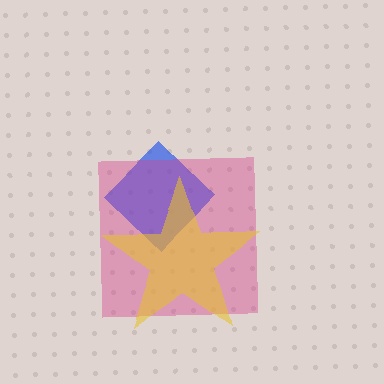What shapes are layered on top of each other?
The layered shapes are: a blue diamond, a magenta square, a yellow star.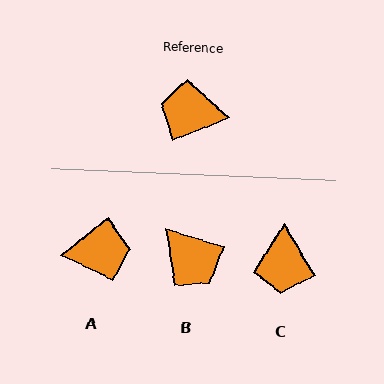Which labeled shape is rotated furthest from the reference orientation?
A, about 163 degrees away.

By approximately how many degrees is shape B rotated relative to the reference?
Approximately 141 degrees counter-clockwise.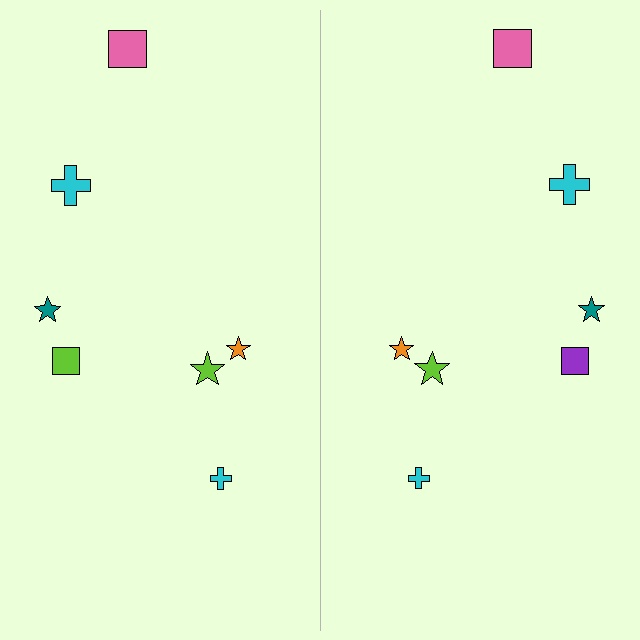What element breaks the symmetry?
The purple square on the right side breaks the symmetry — its mirror counterpart is lime.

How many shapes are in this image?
There are 14 shapes in this image.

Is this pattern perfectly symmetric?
No, the pattern is not perfectly symmetric. The purple square on the right side breaks the symmetry — its mirror counterpart is lime.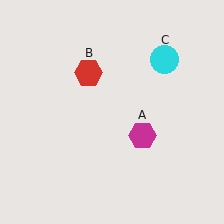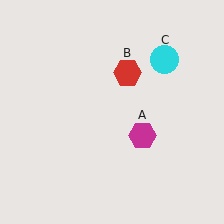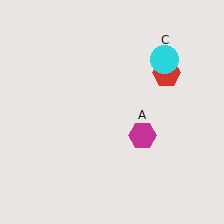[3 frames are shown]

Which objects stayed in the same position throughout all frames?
Magenta hexagon (object A) and cyan circle (object C) remained stationary.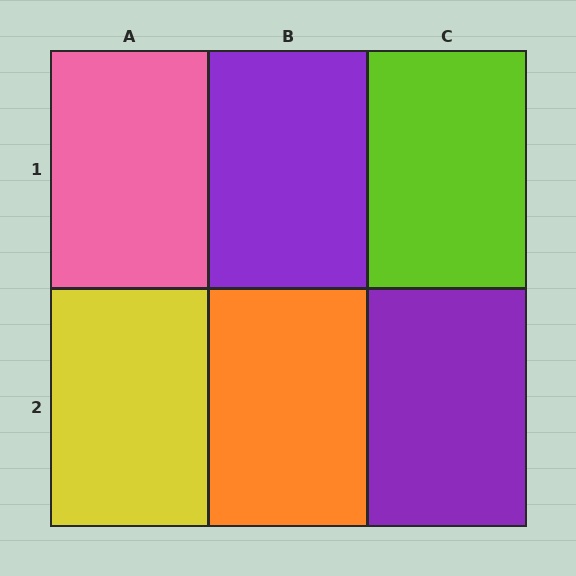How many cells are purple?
2 cells are purple.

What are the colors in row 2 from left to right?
Yellow, orange, purple.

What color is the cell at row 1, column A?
Pink.